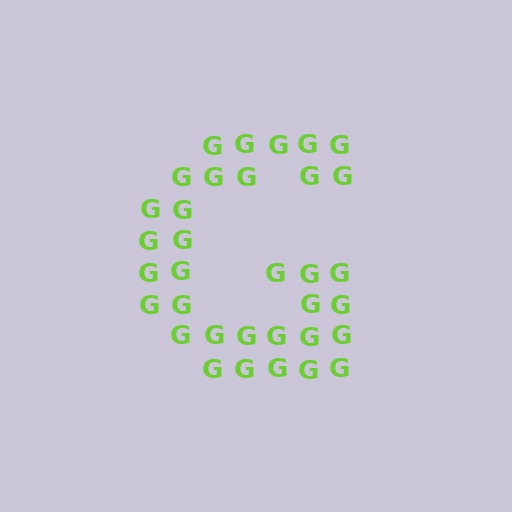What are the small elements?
The small elements are letter G's.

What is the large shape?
The large shape is the letter G.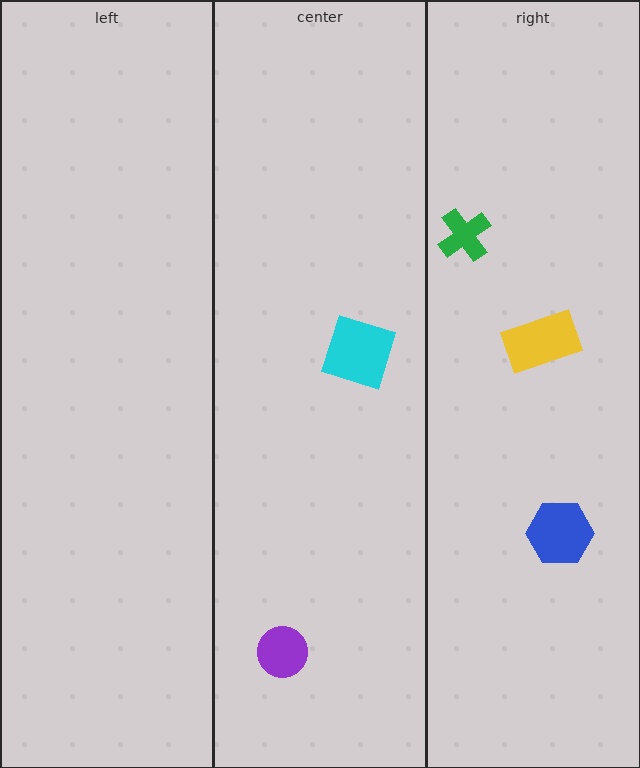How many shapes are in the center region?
2.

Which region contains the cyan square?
The center region.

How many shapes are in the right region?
3.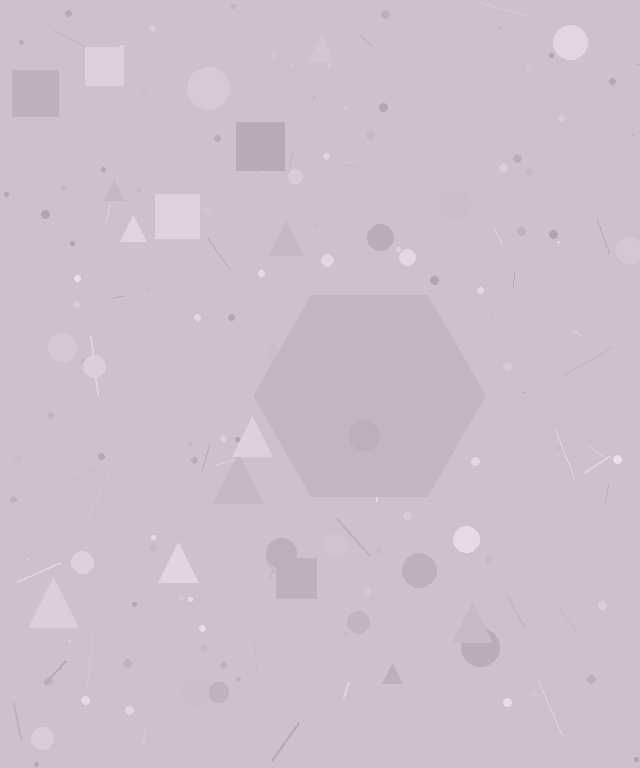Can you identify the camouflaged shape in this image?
The camouflaged shape is a hexagon.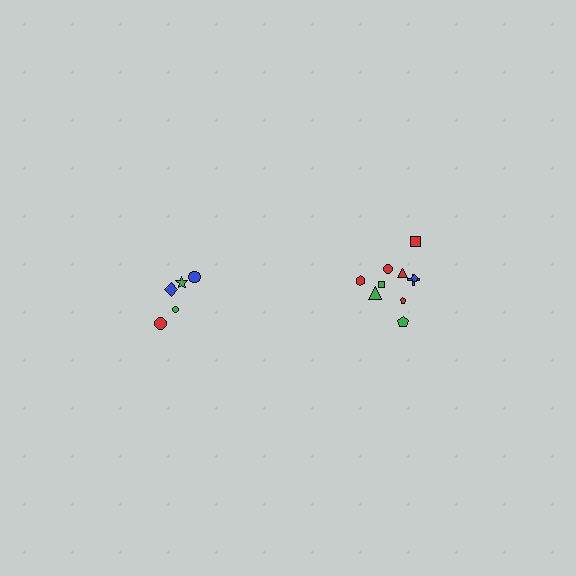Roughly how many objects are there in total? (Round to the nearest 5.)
Roughly 15 objects in total.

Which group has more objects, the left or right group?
The right group.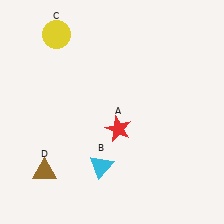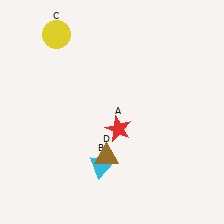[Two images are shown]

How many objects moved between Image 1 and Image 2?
1 object moved between the two images.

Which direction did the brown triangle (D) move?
The brown triangle (D) moved right.